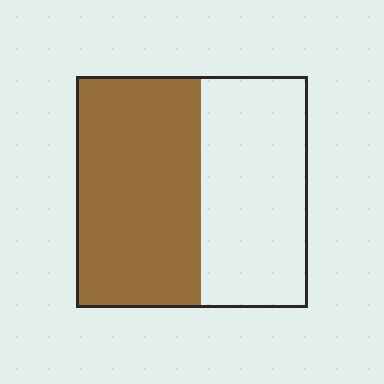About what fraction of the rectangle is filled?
About one half (1/2).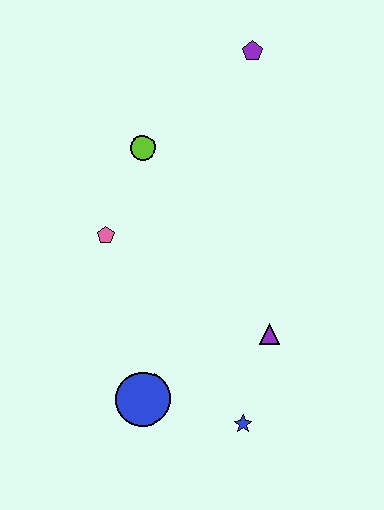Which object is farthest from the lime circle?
The blue star is farthest from the lime circle.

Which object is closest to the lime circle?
The pink pentagon is closest to the lime circle.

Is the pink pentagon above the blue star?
Yes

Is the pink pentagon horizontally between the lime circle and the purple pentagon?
No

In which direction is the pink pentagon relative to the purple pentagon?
The pink pentagon is below the purple pentagon.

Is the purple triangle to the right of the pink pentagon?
Yes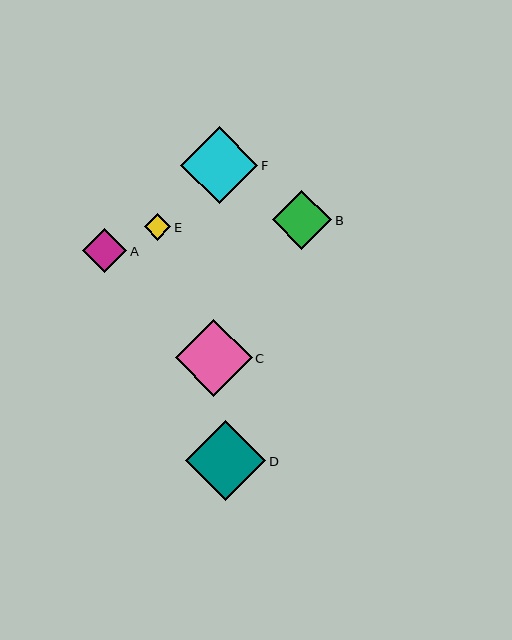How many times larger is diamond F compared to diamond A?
Diamond F is approximately 1.8 times the size of diamond A.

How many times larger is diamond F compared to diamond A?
Diamond F is approximately 1.8 times the size of diamond A.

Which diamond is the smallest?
Diamond E is the smallest with a size of approximately 26 pixels.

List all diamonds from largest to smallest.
From largest to smallest: D, F, C, B, A, E.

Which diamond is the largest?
Diamond D is the largest with a size of approximately 80 pixels.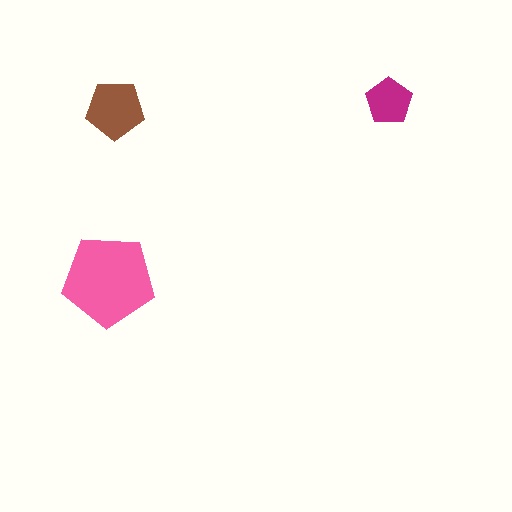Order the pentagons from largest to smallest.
the pink one, the brown one, the magenta one.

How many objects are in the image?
There are 3 objects in the image.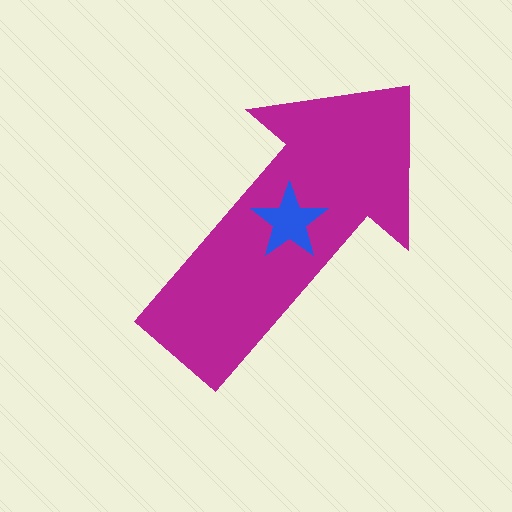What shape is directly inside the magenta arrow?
The blue star.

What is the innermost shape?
The blue star.